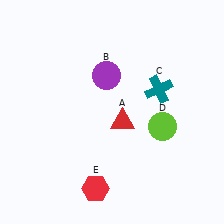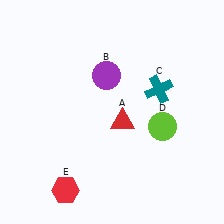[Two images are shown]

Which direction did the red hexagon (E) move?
The red hexagon (E) moved left.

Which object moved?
The red hexagon (E) moved left.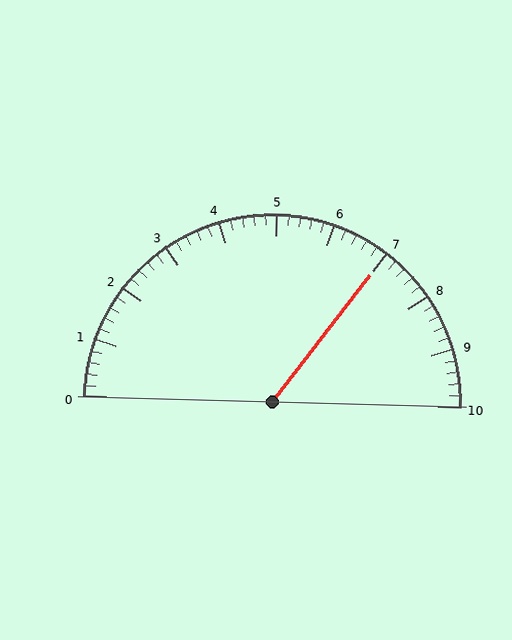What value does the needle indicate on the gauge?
The needle indicates approximately 7.0.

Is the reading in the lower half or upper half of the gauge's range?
The reading is in the upper half of the range (0 to 10).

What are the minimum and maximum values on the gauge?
The gauge ranges from 0 to 10.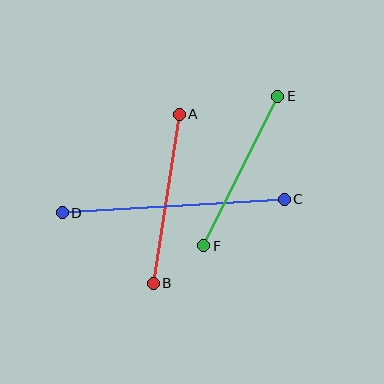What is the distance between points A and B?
The distance is approximately 171 pixels.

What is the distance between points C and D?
The distance is approximately 222 pixels.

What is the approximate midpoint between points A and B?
The midpoint is at approximately (166, 199) pixels.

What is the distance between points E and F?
The distance is approximately 167 pixels.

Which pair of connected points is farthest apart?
Points C and D are farthest apart.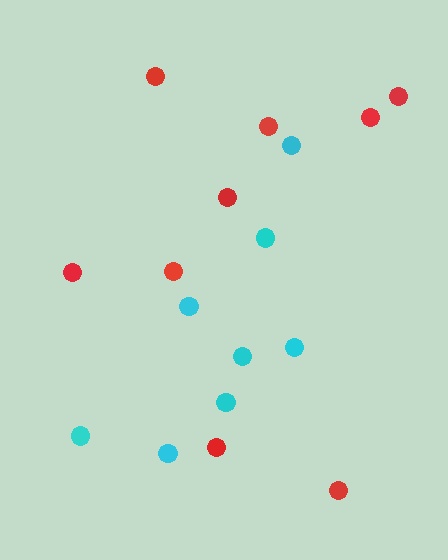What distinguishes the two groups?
There are 2 groups: one group of red circles (9) and one group of cyan circles (8).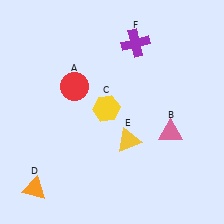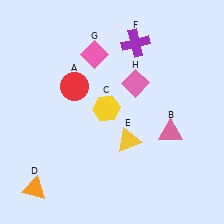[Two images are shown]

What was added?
A pink diamond (G), a pink diamond (H) were added in Image 2.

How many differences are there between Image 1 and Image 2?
There are 2 differences between the two images.